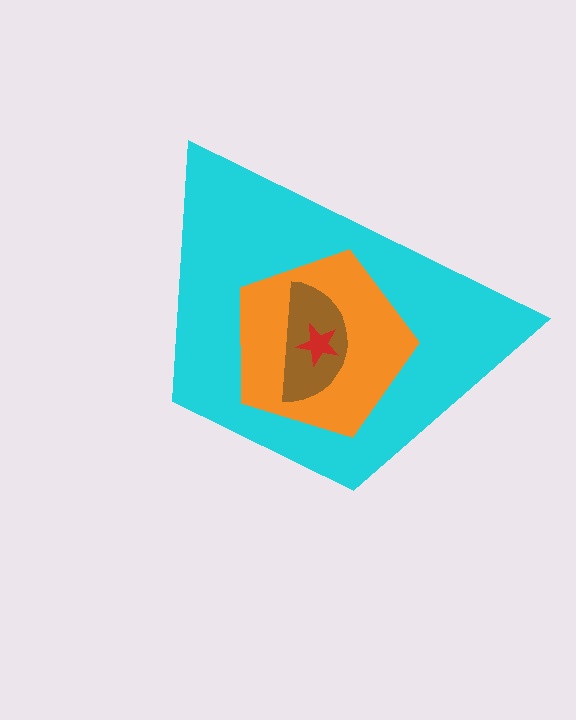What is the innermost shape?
The red star.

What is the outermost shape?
The cyan trapezoid.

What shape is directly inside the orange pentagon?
The brown semicircle.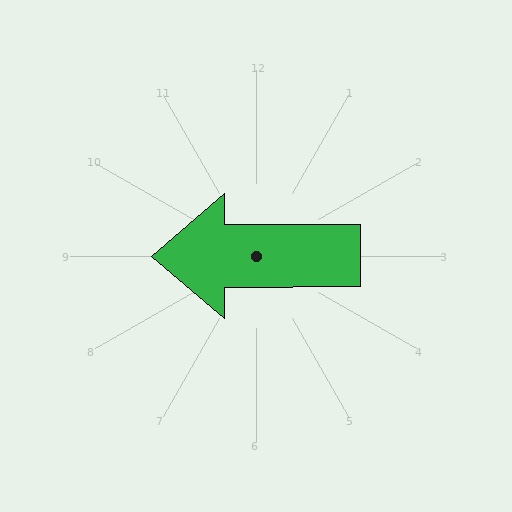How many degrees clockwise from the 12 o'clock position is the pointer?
Approximately 270 degrees.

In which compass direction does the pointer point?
West.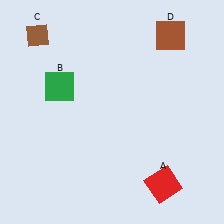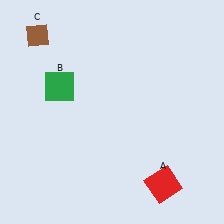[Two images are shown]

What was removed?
The brown square (D) was removed in Image 2.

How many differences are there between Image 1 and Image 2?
There is 1 difference between the two images.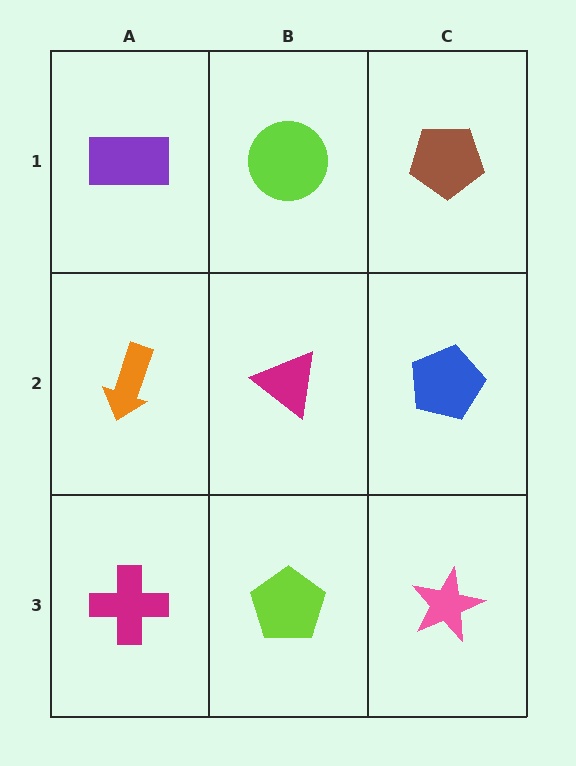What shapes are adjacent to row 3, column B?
A magenta triangle (row 2, column B), a magenta cross (row 3, column A), a pink star (row 3, column C).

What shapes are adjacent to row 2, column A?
A purple rectangle (row 1, column A), a magenta cross (row 3, column A), a magenta triangle (row 2, column B).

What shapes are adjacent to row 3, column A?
An orange arrow (row 2, column A), a lime pentagon (row 3, column B).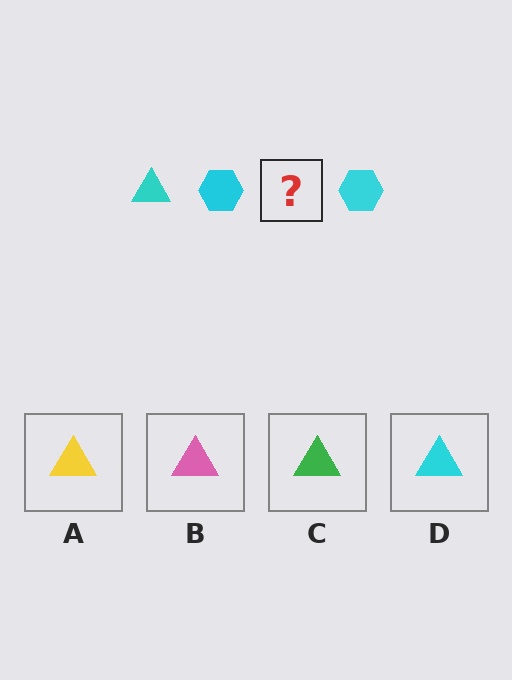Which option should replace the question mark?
Option D.